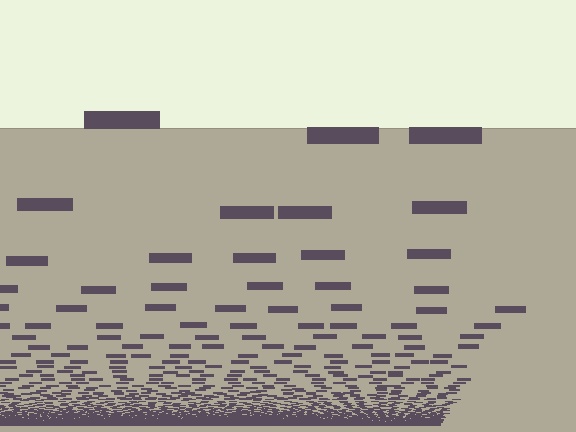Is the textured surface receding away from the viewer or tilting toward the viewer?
The surface appears to tilt toward the viewer. Texture elements get larger and sparser toward the top.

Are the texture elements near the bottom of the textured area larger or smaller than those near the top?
Smaller. The gradient is inverted — elements near the bottom are smaller and denser.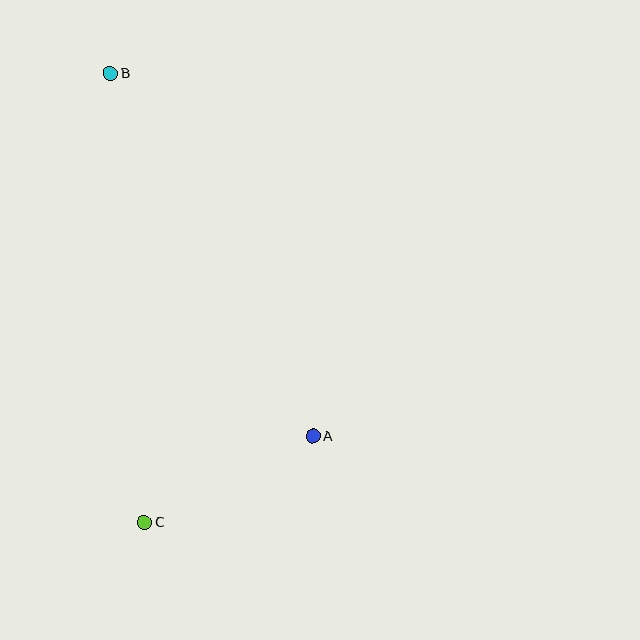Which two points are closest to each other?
Points A and C are closest to each other.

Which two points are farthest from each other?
Points B and C are farthest from each other.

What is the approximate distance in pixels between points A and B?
The distance between A and B is approximately 415 pixels.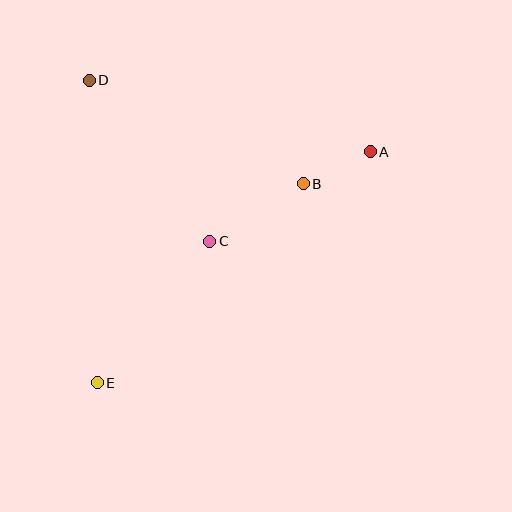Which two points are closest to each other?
Points A and B are closest to each other.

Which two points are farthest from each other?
Points A and E are farthest from each other.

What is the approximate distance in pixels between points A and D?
The distance between A and D is approximately 290 pixels.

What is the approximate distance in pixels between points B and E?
The distance between B and E is approximately 286 pixels.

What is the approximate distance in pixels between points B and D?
The distance between B and D is approximately 238 pixels.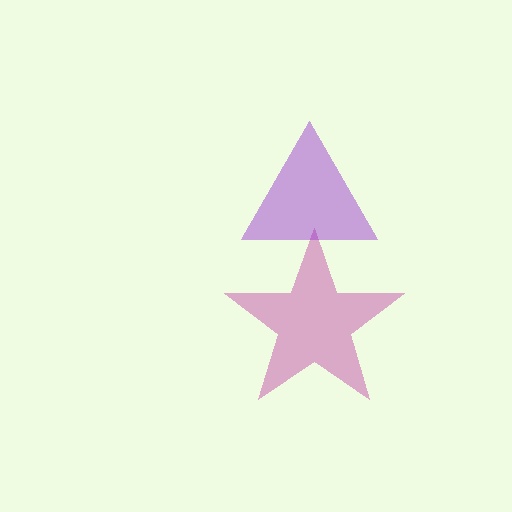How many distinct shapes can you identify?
There are 2 distinct shapes: a magenta star, a purple triangle.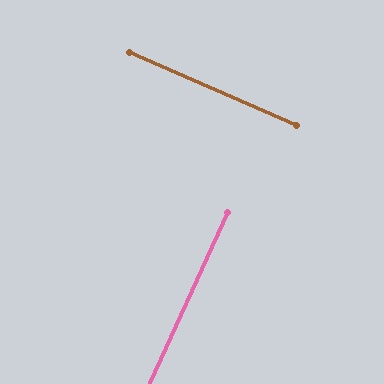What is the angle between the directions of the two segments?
Approximately 89 degrees.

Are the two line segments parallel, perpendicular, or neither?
Perpendicular — they meet at approximately 89°.